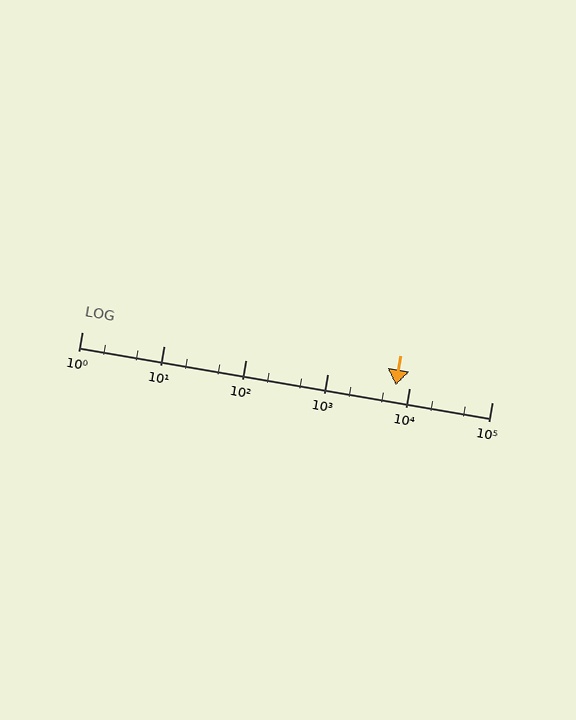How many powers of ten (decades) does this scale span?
The scale spans 5 decades, from 1 to 100000.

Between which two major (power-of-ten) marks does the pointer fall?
The pointer is between 1000 and 10000.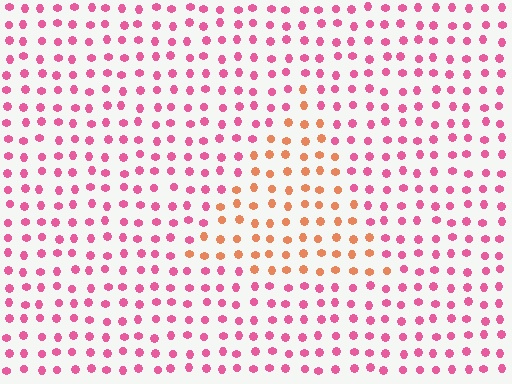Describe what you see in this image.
The image is filled with small pink elements in a uniform arrangement. A triangle-shaped region is visible where the elements are tinted to a slightly different hue, forming a subtle color boundary.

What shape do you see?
I see a triangle.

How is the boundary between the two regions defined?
The boundary is defined purely by a slight shift in hue (about 46 degrees). Spacing, size, and orientation are identical on both sides.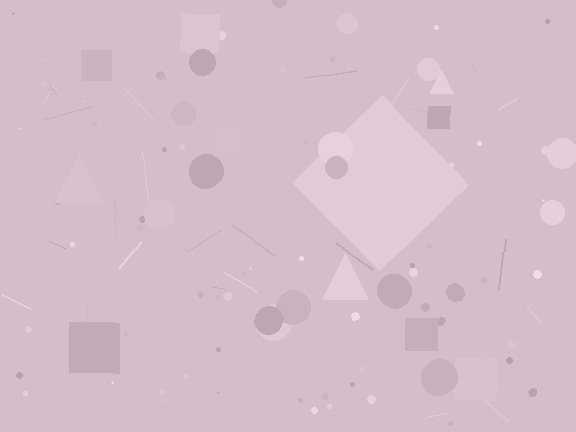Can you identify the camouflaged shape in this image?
The camouflaged shape is a diamond.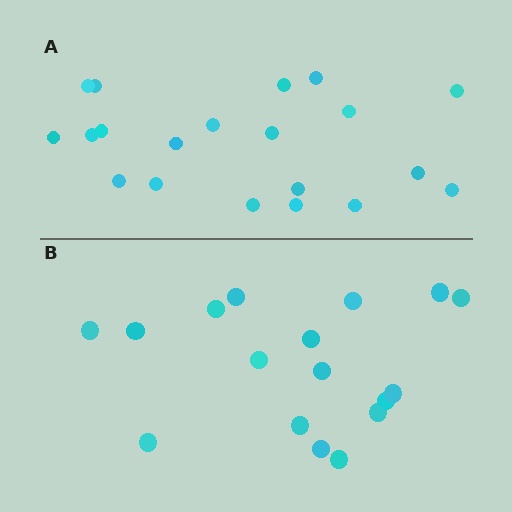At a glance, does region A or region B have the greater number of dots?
Region A (the top region) has more dots.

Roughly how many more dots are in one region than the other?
Region A has just a few more — roughly 2 or 3 more dots than region B.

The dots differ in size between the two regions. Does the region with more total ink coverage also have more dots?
No. Region B has more total ink coverage because its dots are larger, but region A actually contains more individual dots. Total area can be misleading — the number of items is what matters here.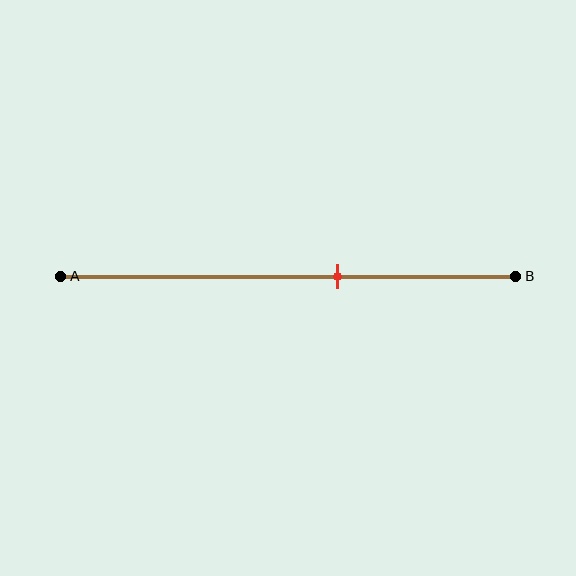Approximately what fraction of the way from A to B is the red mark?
The red mark is approximately 60% of the way from A to B.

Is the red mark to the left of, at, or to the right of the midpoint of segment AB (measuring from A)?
The red mark is to the right of the midpoint of segment AB.